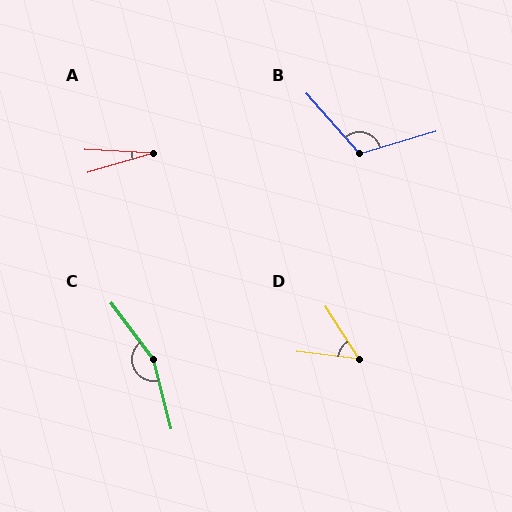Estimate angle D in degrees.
Approximately 51 degrees.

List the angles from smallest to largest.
A (20°), D (51°), B (115°), C (157°).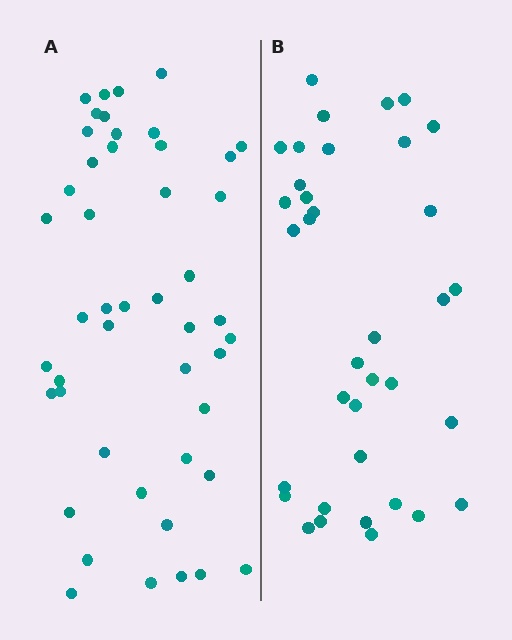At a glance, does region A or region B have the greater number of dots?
Region A (the left region) has more dots.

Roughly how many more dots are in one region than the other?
Region A has roughly 12 or so more dots than region B.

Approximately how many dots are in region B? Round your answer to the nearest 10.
About 40 dots. (The exact count is 36, which rounds to 40.)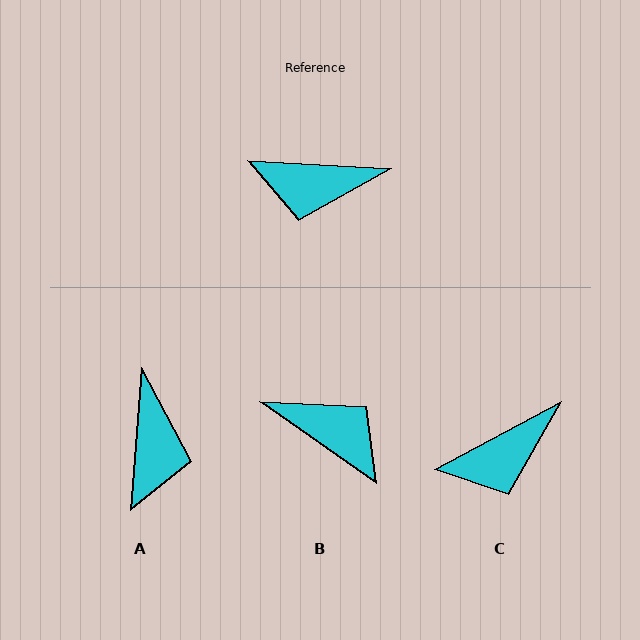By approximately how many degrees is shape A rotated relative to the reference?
Approximately 89 degrees counter-clockwise.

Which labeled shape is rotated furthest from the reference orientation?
B, about 148 degrees away.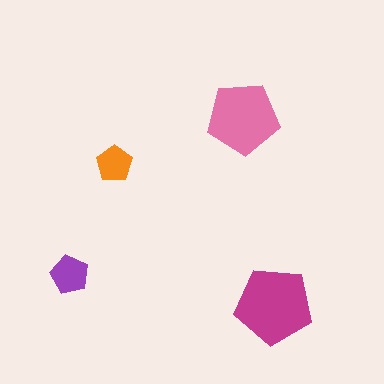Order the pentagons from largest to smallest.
the magenta one, the pink one, the purple one, the orange one.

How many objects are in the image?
There are 4 objects in the image.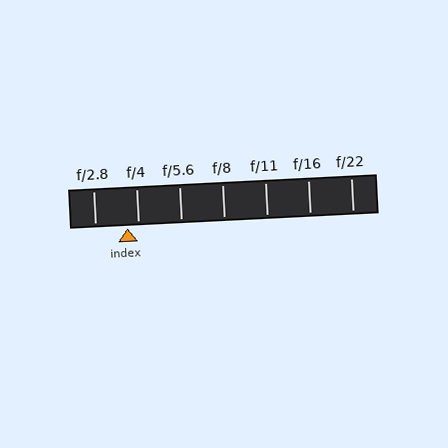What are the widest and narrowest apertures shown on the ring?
The widest aperture shown is f/2.8 and the narrowest is f/22.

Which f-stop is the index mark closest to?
The index mark is closest to f/4.